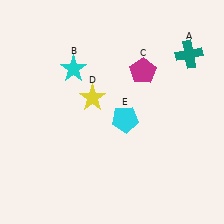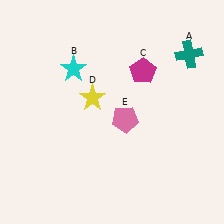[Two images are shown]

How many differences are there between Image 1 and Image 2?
There is 1 difference between the two images.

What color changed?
The pentagon (E) changed from cyan in Image 1 to pink in Image 2.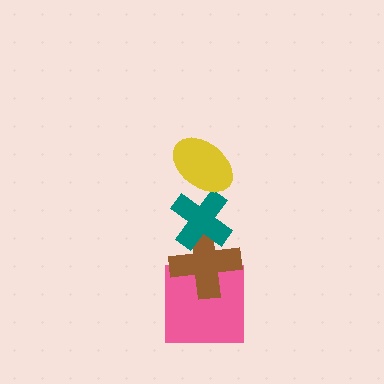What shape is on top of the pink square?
The brown cross is on top of the pink square.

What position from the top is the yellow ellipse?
The yellow ellipse is 1st from the top.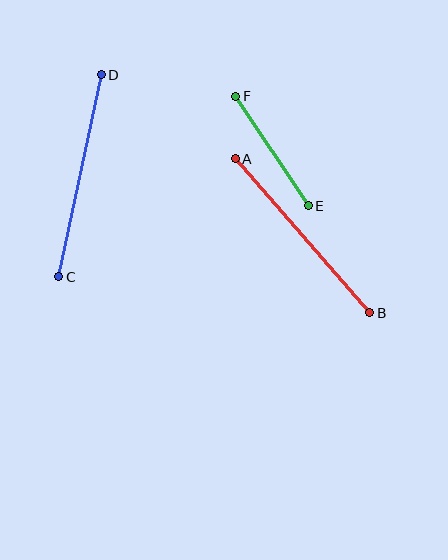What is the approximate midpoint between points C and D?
The midpoint is at approximately (80, 176) pixels.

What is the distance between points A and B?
The distance is approximately 204 pixels.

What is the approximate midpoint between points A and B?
The midpoint is at approximately (302, 236) pixels.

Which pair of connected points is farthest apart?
Points C and D are farthest apart.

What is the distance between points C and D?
The distance is approximately 206 pixels.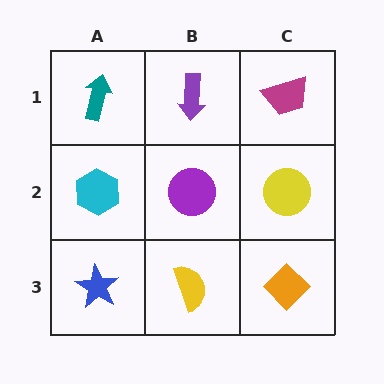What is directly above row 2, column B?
A purple arrow.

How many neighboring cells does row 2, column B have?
4.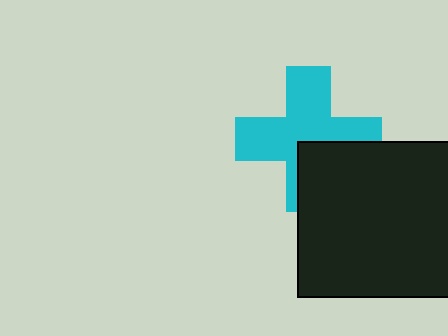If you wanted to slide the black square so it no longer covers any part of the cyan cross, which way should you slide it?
Slide it toward the lower-right — that is the most direct way to separate the two shapes.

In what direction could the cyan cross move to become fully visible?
The cyan cross could move toward the upper-left. That would shift it out from behind the black square entirely.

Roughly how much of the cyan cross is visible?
Most of it is visible (roughly 70%).